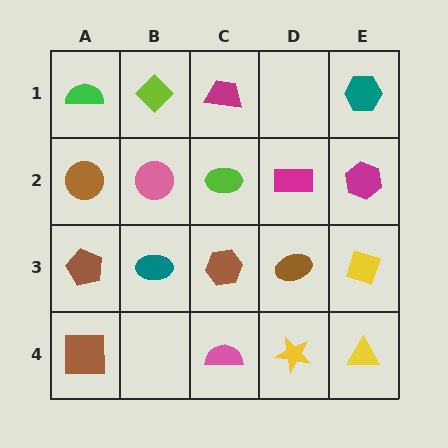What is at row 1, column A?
A green semicircle.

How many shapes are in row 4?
4 shapes.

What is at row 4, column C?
A pink semicircle.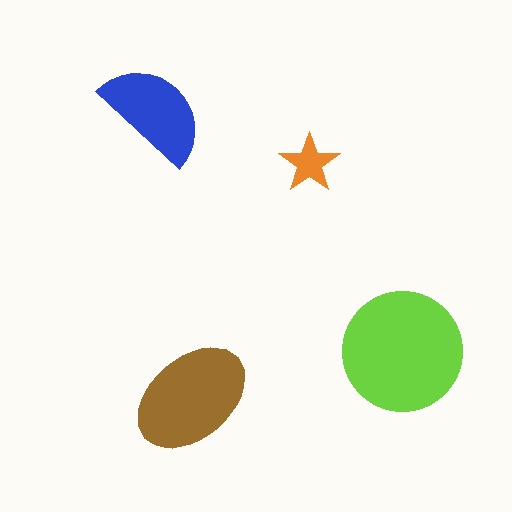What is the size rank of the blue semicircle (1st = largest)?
3rd.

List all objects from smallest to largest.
The orange star, the blue semicircle, the brown ellipse, the lime circle.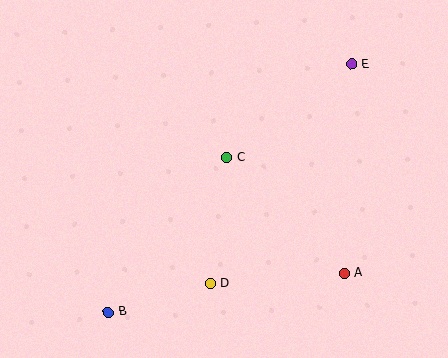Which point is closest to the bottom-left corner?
Point B is closest to the bottom-left corner.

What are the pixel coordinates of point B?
Point B is at (108, 312).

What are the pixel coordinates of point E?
Point E is at (352, 64).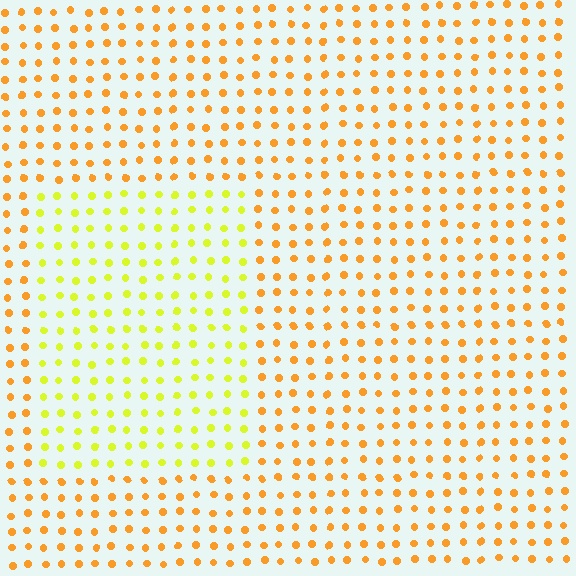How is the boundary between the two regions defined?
The boundary is defined purely by a slight shift in hue (about 36 degrees). Spacing, size, and orientation are identical on both sides.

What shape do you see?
I see a rectangle.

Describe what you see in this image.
The image is filled with small orange elements in a uniform arrangement. A rectangle-shaped region is visible where the elements are tinted to a slightly different hue, forming a subtle color boundary.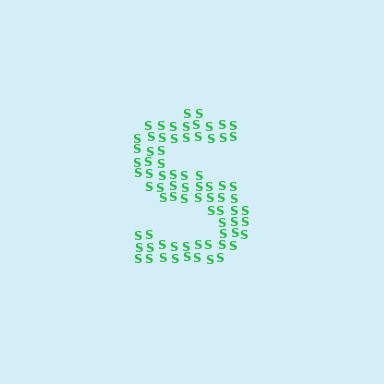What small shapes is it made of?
It is made of small letter S's.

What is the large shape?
The large shape is the letter S.